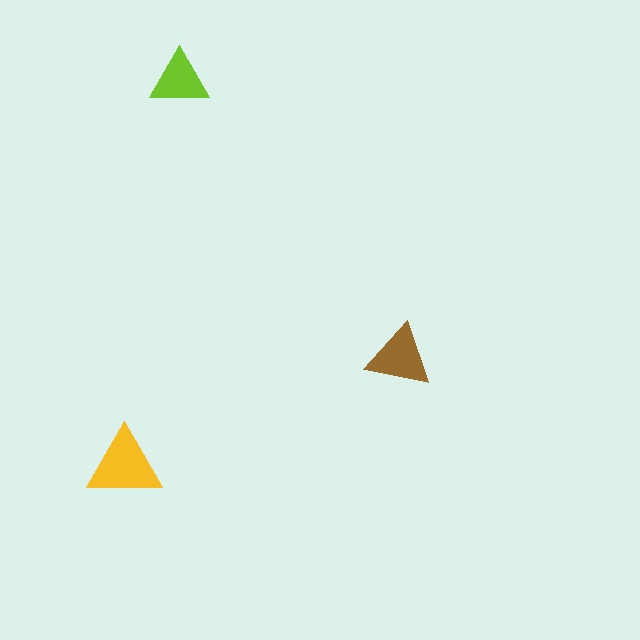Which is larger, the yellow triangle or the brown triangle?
The yellow one.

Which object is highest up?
The lime triangle is topmost.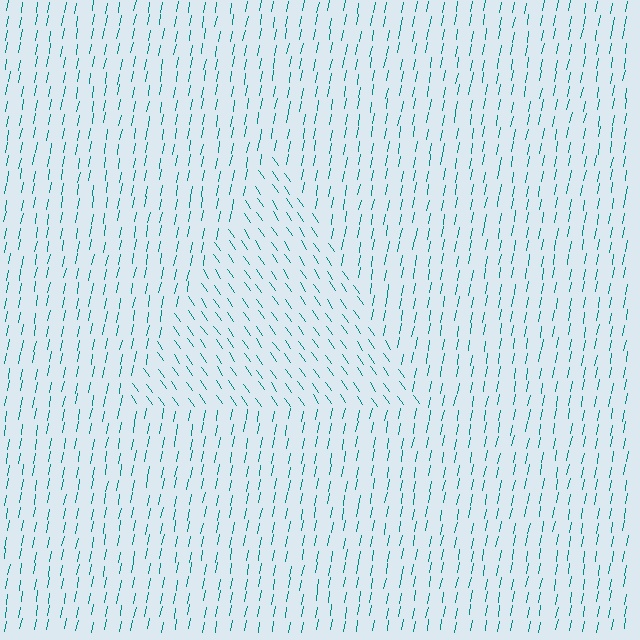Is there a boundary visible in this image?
Yes, there is a texture boundary formed by a change in line orientation.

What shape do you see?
I see a triangle.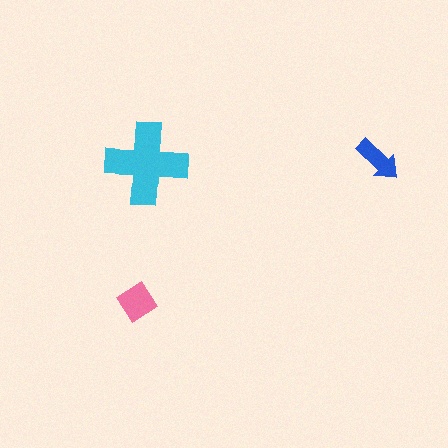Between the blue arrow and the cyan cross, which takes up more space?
The cyan cross.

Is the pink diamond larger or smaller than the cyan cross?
Smaller.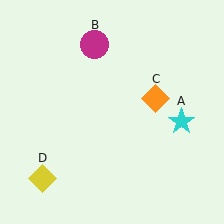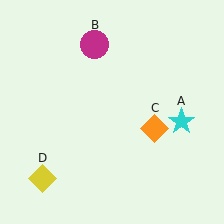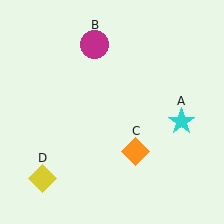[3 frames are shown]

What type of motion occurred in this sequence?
The orange diamond (object C) rotated clockwise around the center of the scene.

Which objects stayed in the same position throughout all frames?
Cyan star (object A) and magenta circle (object B) and yellow diamond (object D) remained stationary.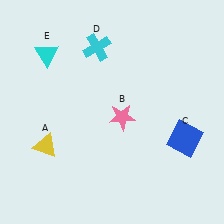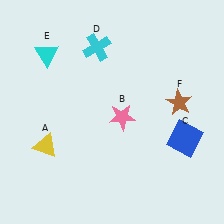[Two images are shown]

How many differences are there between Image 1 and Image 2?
There is 1 difference between the two images.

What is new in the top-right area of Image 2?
A brown star (F) was added in the top-right area of Image 2.